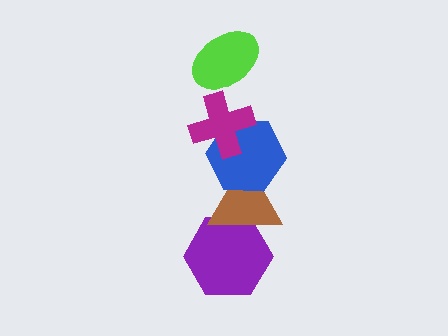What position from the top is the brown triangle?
The brown triangle is 4th from the top.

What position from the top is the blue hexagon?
The blue hexagon is 3rd from the top.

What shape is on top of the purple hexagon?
The brown triangle is on top of the purple hexagon.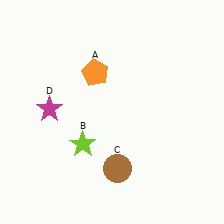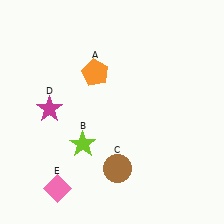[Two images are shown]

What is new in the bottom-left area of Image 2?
A pink diamond (E) was added in the bottom-left area of Image 2.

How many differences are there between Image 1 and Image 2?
There is 1 difference between the two images.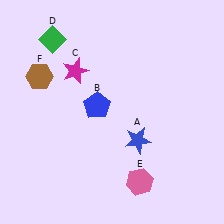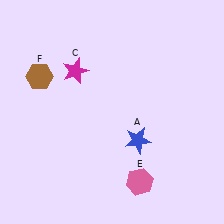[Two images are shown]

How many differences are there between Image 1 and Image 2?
There are 2 differences between the two images.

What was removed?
The green diamond (D), the blue pentagon (B) were removed in Image 2.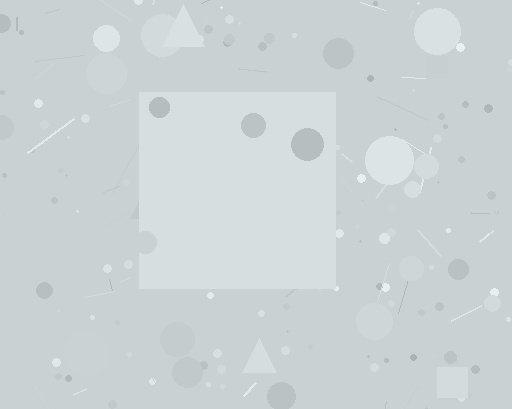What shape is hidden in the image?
A square is hidden in the image.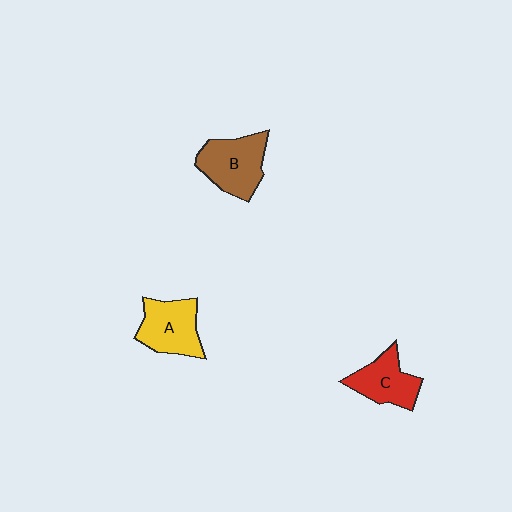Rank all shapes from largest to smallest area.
From largest to smallest: B (brown), A (yellow), C (red).